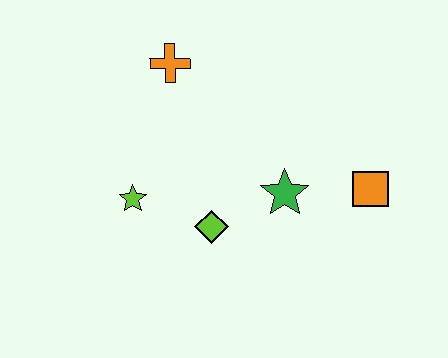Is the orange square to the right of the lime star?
Yes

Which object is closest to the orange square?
The green star is closest to the orange square.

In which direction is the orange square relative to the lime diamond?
The orange square is to the right of the lime diamond.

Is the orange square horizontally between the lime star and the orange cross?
No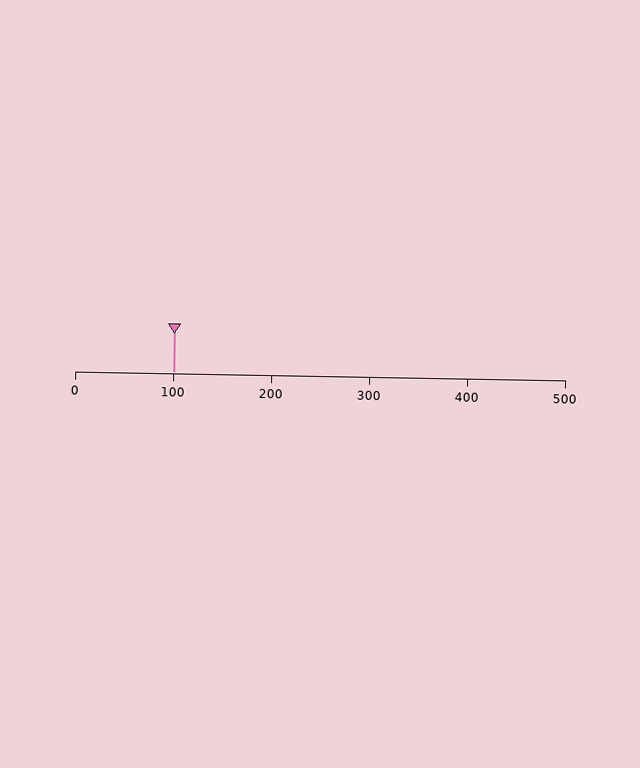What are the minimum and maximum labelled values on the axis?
The axis runs from 0 to 500.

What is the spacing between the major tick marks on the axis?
The major ticks are spaced 100 apart.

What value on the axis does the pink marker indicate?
The marker indicates approximately 100.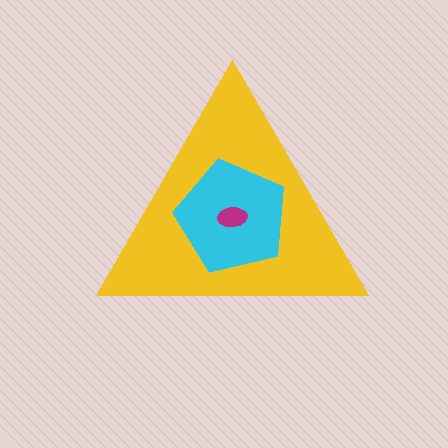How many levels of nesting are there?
3.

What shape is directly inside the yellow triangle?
The cyan pentagon.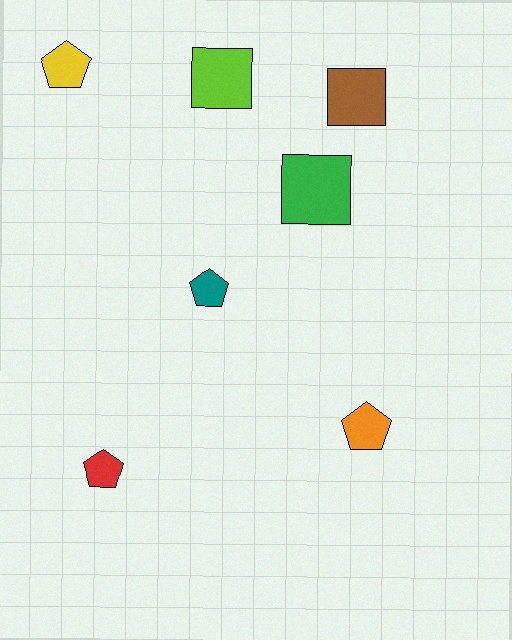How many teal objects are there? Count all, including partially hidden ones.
There is 1 teal object.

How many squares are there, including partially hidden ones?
There are 3 squares.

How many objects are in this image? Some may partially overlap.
There are 7 objects.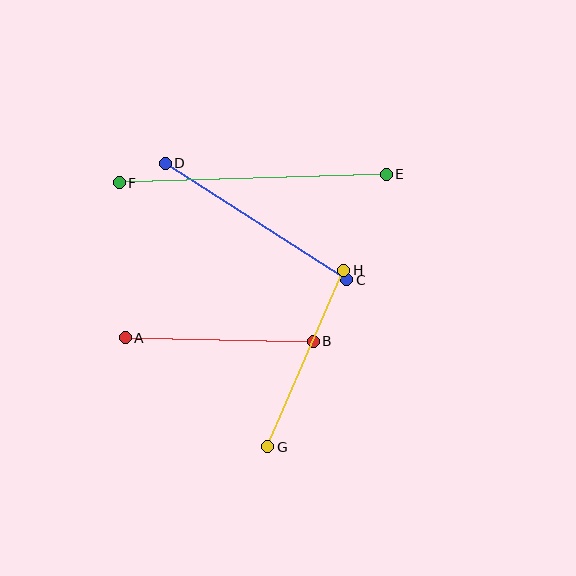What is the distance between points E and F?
The distance is approximately 267 pixels.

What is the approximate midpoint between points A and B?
The midpoint is at approximately (219, 340) pixels.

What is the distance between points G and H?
The distance is approximately 192 pixels.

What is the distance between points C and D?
The distance is approximately 216 pixels.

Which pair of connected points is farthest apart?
Points E and F are farthest apart.